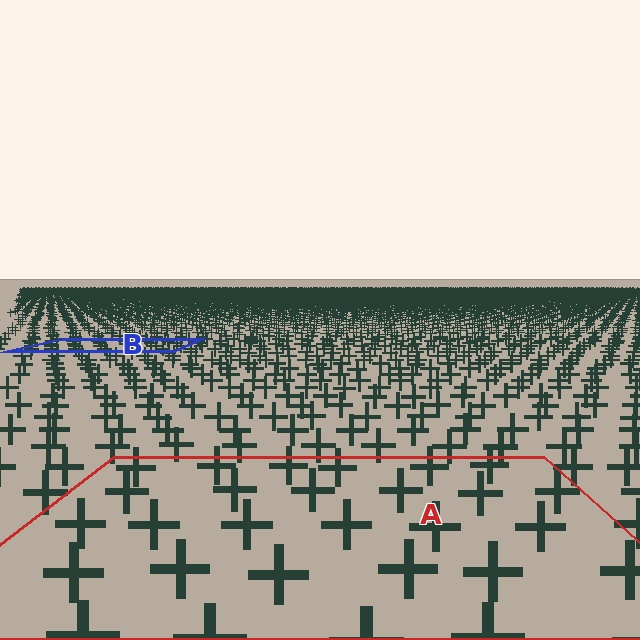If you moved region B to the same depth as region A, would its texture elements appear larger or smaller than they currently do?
They would appear larger. At a closer depth, the same texture elements are projected at a bigger on-screen size.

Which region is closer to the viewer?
Region A is closer. The texture elements there are larger and more spread out.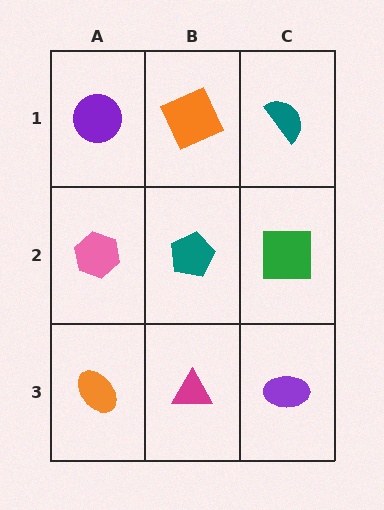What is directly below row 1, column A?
A pink hexagon.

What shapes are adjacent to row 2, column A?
A purple circle (row 1, column A), an orange ellipse (row 3, column A), a teal pentagon (row 2, column B).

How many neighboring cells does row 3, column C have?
2.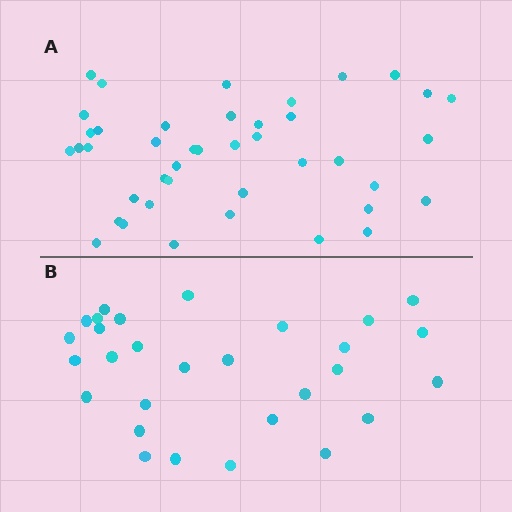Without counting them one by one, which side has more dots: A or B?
Region A (the top region) has more dots.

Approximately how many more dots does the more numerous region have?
Region A has approximately 15 more dots than region B.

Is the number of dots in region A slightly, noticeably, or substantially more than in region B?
Region A has noticeably more, but not dramatically so. The ratio is roughly 1.4 to 1.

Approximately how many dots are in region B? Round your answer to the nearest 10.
About 30 dots. (The exact count is 29, which rounds to 30.)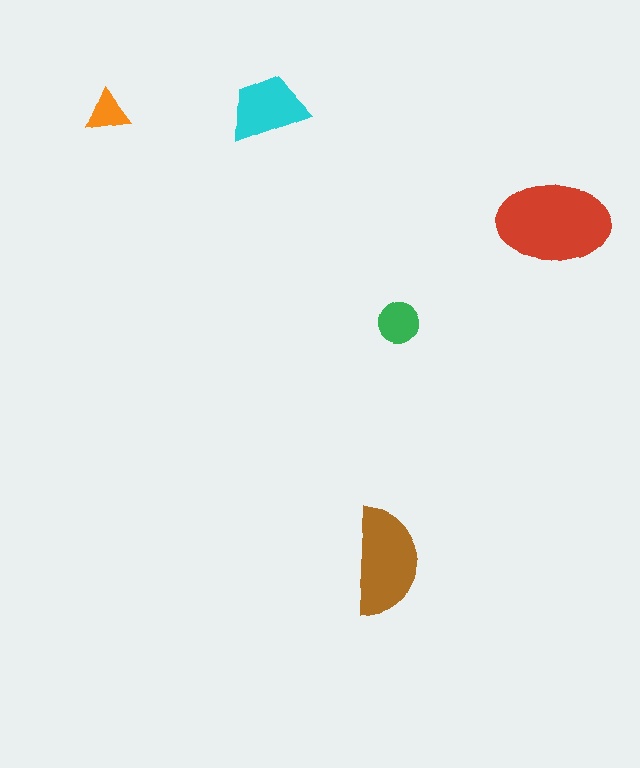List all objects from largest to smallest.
The red ellipse, the brown semicircle, the cyan trapezoid, the green circle, the orange triangle.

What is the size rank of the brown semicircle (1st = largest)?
2nd.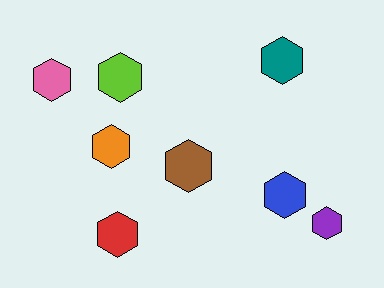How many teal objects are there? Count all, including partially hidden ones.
There is 1 teal object.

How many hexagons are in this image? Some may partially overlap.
There are 8 hexagons.